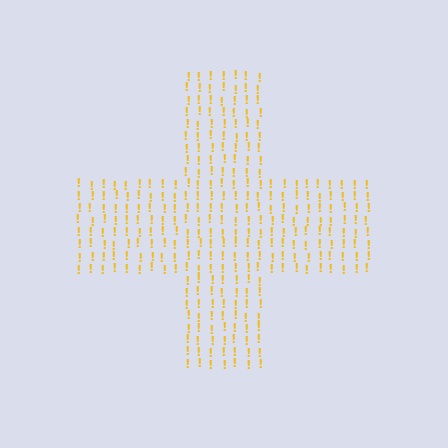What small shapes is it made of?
It is made of small exclamation marks.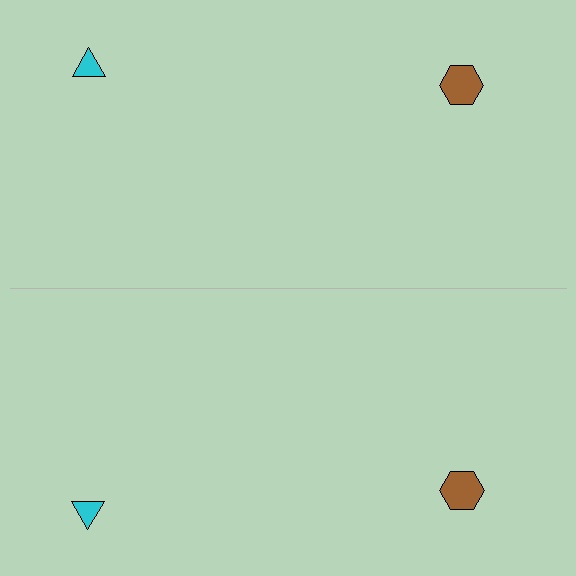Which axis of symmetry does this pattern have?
The pattern has a horizontal axis of symmetry running through the center of the image.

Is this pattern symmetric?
Yes, this pattern has bilateral (reflection) symmetry.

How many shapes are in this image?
There are 4 shapes in this image.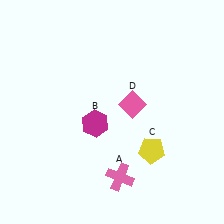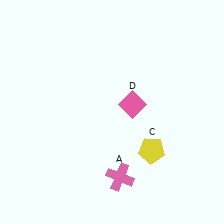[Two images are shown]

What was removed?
The magenta hexagon (B) was removed in Image 2.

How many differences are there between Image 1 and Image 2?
There is 1 difference between the two images.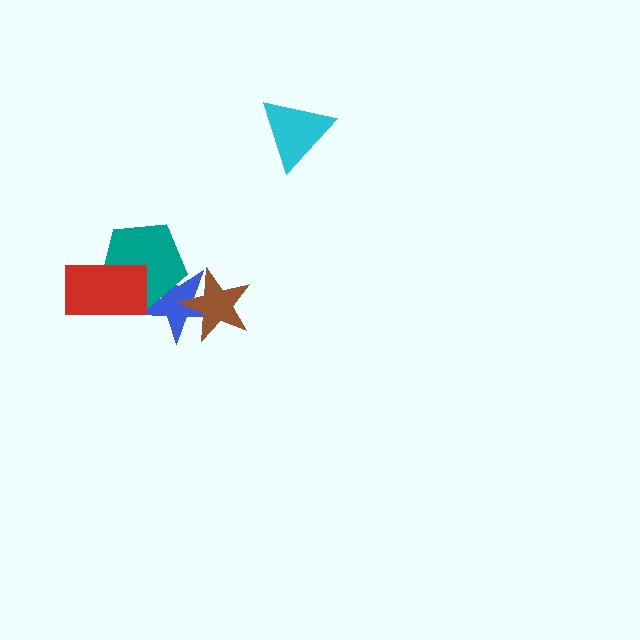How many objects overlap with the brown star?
1 object overlaps with the brown star.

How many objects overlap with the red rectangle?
2 objects overlap with the red rectangle.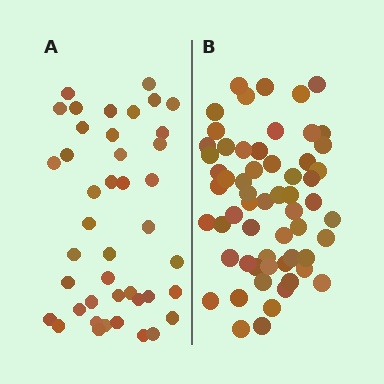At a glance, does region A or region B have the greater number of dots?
Region B (the right region) has more dots.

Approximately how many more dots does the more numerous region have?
Region B has approximately 15 more dots than region A.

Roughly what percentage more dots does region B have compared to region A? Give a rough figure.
About 40% more.